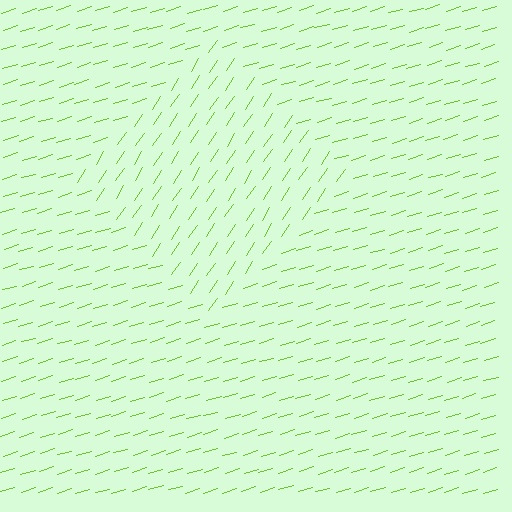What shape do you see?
I see a diamond.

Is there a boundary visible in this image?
Yes, there is a texture boundary formed by a change in line orientation.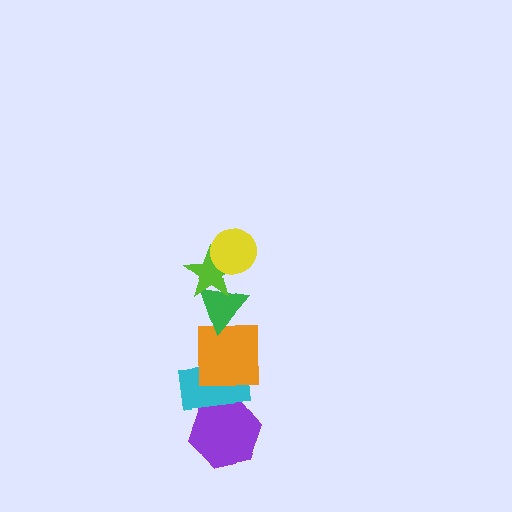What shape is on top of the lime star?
The yellow circle is on top of the lime star.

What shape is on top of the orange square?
The green triangle is on top of the orange square.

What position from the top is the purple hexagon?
The purple hexagon is 6th from the top.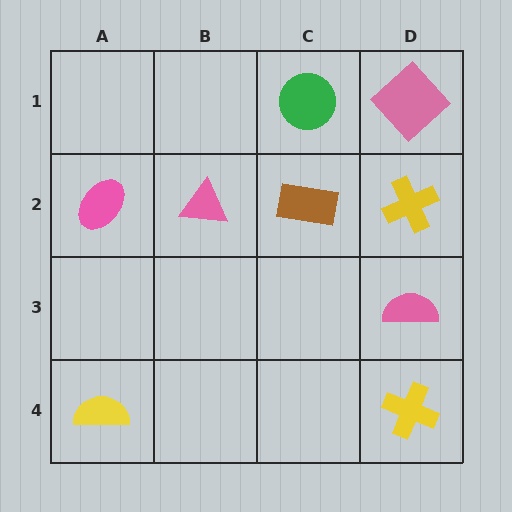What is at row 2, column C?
A brown rectangle.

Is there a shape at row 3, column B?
No, that cell is empty.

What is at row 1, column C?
A green circle.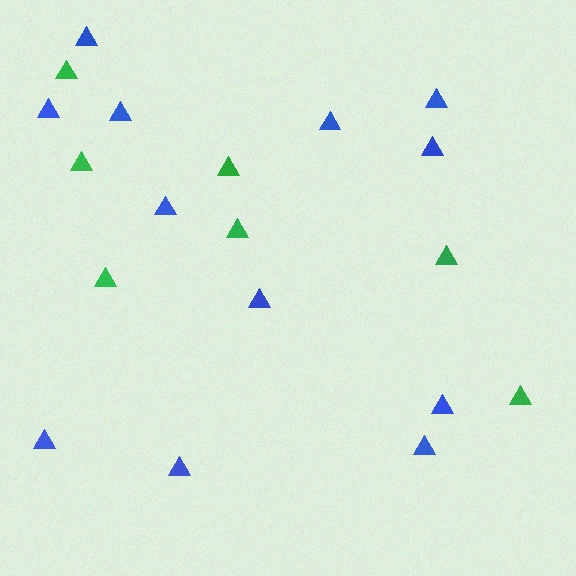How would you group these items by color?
There are 2 groups: one group of blue triangles (12) and one group of green triangles (7).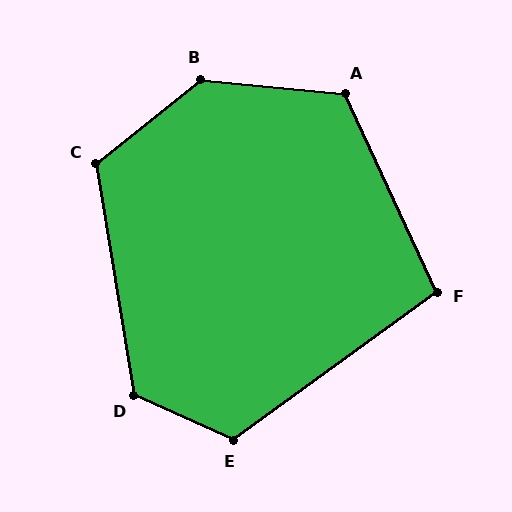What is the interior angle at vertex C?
Approximately 119 degrees (obtuse).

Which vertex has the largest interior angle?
B, at approximately 135 degrees.